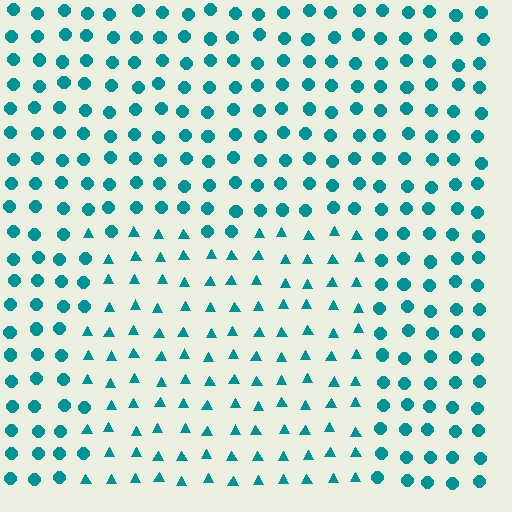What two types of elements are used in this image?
The image uses triangles inside the rectangle region and circles outside it.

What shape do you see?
I see a rectangle.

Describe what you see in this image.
The image is filled with small teal elements arranged in a uniform grid. A rectangle-shaped region contains triangles, while the surrounding area contains circles. The boundary is defined purely by the change in element shape.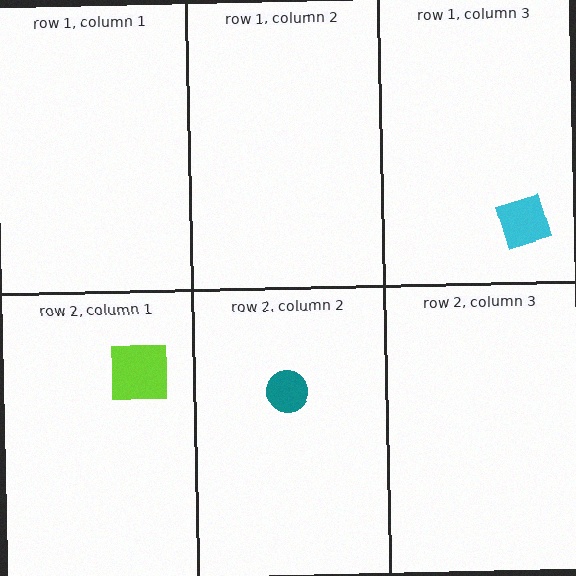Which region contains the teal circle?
The row 2, column 2 region.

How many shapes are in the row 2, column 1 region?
1.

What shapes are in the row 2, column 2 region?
The teal circle.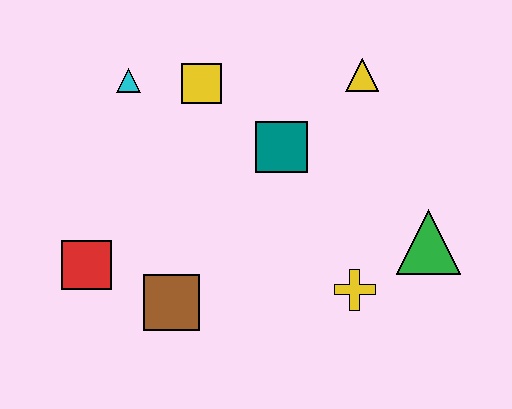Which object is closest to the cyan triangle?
The yellow square is closest to the cyan triangle.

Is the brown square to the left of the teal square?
Yes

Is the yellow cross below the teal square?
Yes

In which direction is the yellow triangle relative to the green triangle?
The yellow triangle is above the green triangle.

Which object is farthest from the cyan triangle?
The green triangle is farthest from the cyan triangle.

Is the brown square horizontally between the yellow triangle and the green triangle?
No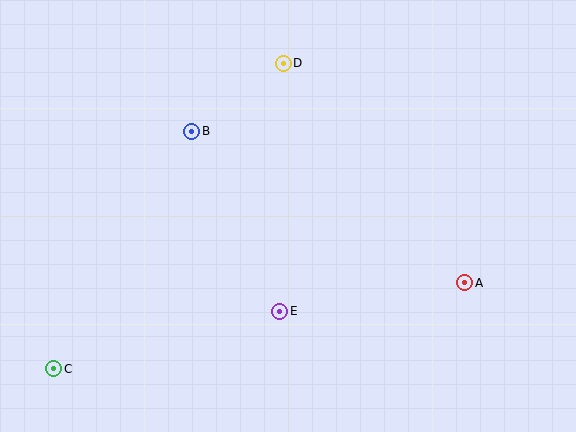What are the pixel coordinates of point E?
Point E is at (280, 311).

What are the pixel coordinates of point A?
Point A is at (465, 283).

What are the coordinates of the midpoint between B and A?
The midpoint between B and A is at (328, 207).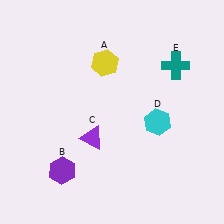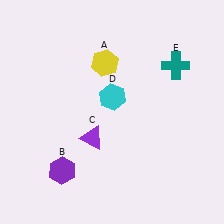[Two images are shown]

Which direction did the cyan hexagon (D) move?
The cyan hexagon (D) moved left.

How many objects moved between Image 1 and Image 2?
1 object moved between the two images.